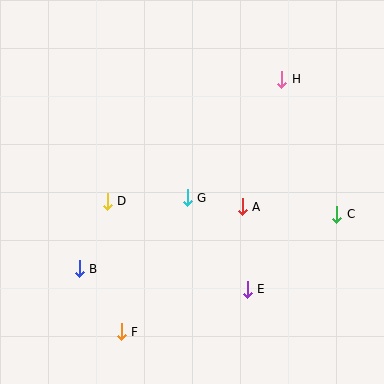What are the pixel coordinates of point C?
Point C is at (337, 214).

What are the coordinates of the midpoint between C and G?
The midpoint between C and G is at (262, 206).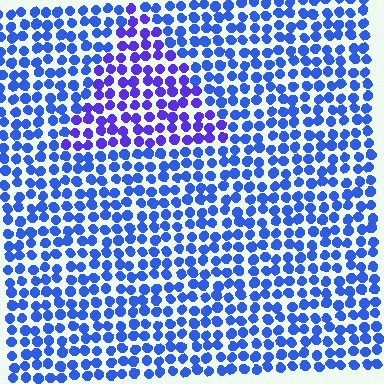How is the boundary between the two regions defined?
The boundary is defined purely by a slight shift in hue (about 30 degrees). Spacing, size, and orientation are identical on both sides.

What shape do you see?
I see a triangle.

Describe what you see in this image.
The image is filled with small blue elements in a uniform arrangement. A triangle-shaped region is visible where the elements are tinted to a slightly different hue, forming a subtle color boundary.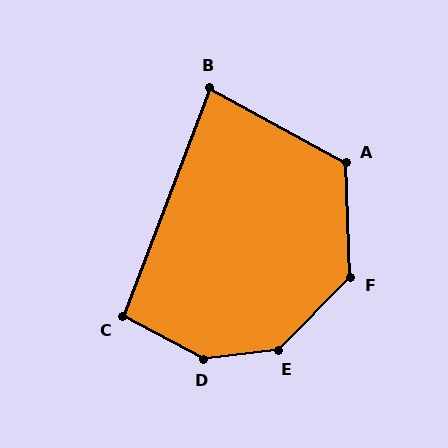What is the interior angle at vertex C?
Approximately 97 degrees (obtuse).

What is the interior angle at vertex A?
Approximately 121 degrees (obtuse).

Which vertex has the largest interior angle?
D, at approximately 145 degrees.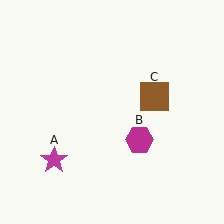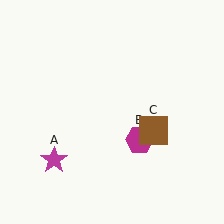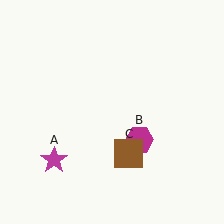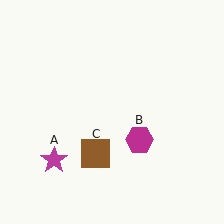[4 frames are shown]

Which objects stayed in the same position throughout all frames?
Magenta star (object A) and magenta hexagon (object B) remained stationary.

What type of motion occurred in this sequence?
The brown square (object C) rotated clockwise around the center of the scene.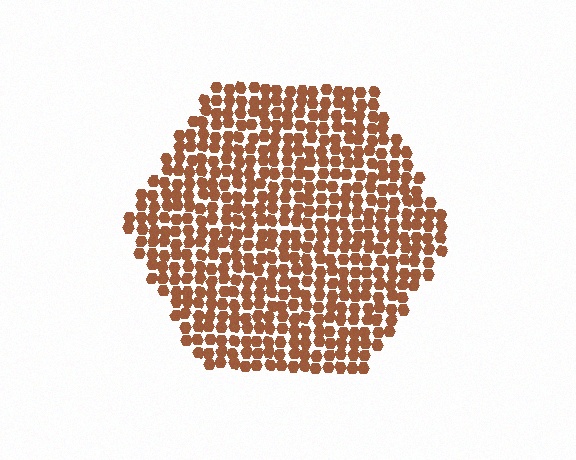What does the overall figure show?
The overall figure shows a hexagon.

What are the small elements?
The small elements are hexagons.